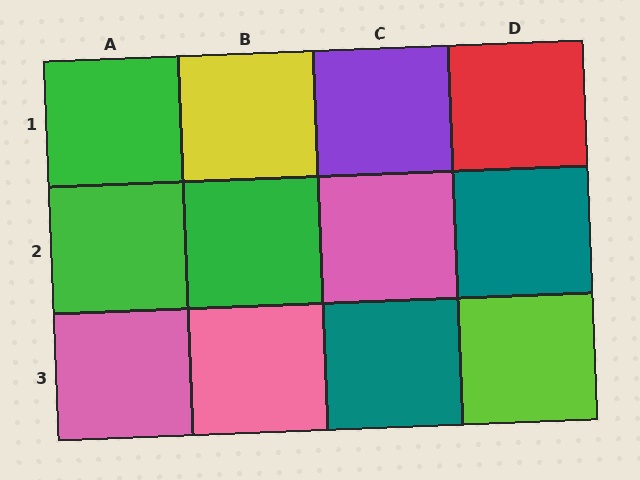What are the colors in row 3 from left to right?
Pink, pink, teal, lime.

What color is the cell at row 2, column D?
Teal.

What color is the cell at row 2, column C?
Pink.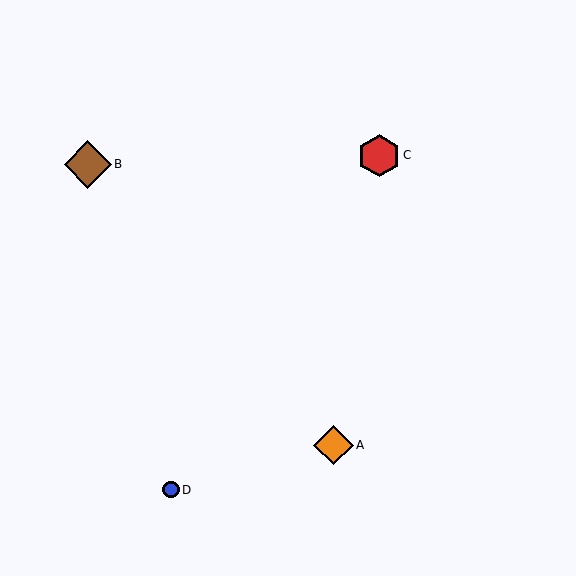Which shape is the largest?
The brown diamond (labeled B) is the largest.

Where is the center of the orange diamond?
The center of the orange diamond is at (333, 445).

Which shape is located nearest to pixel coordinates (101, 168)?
The brown diamond (labeled B) at (88, 164) is nearest to that location.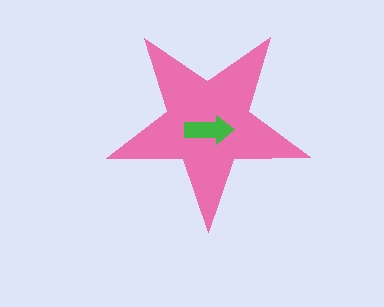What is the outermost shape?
The pink star.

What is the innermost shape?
The green arrow.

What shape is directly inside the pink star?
The green arrow.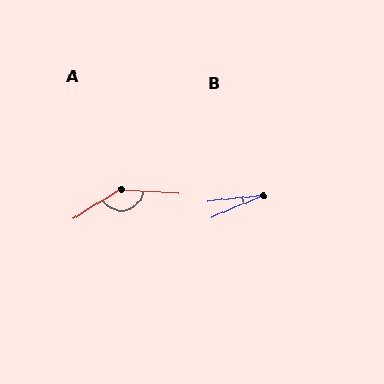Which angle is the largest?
A, at approximately 144 degrees.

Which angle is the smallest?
B, at approximately 17 degrees.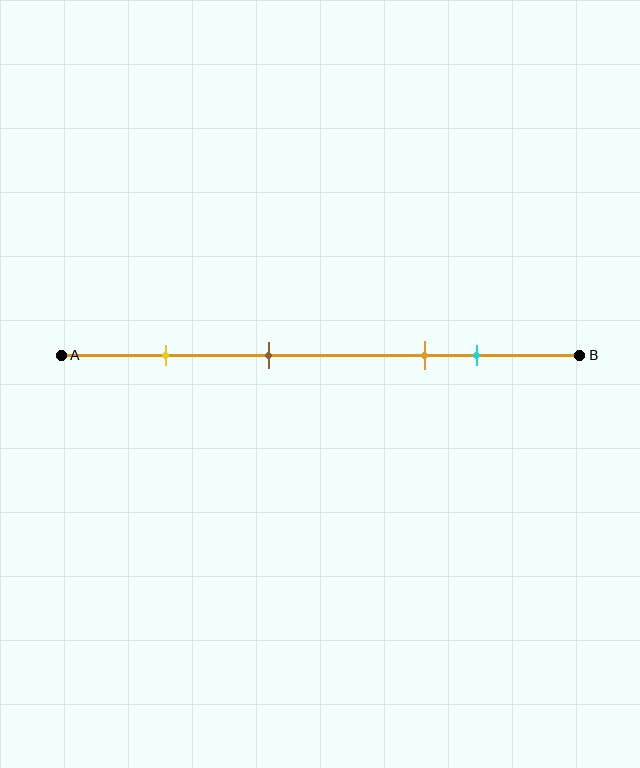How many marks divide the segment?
There are 4 marks dividing the segment.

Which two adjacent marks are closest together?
The orange and cyan marks are the closest adjacent pair.